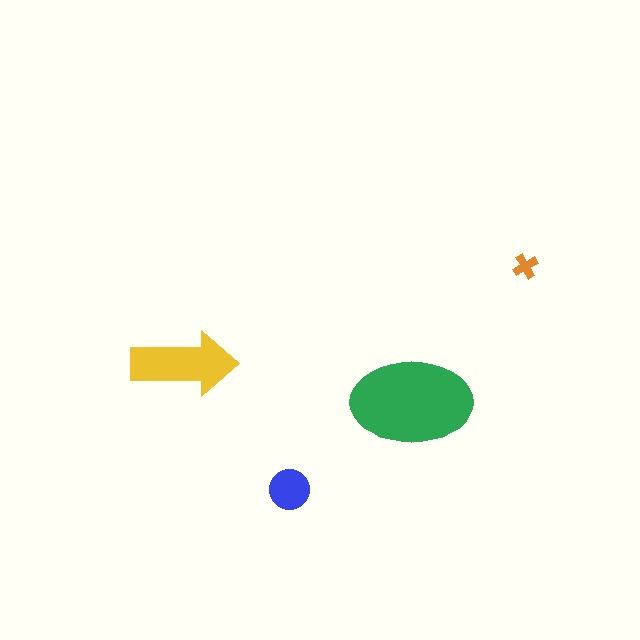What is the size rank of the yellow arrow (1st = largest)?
2nd.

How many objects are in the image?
There are 4 objects in the image.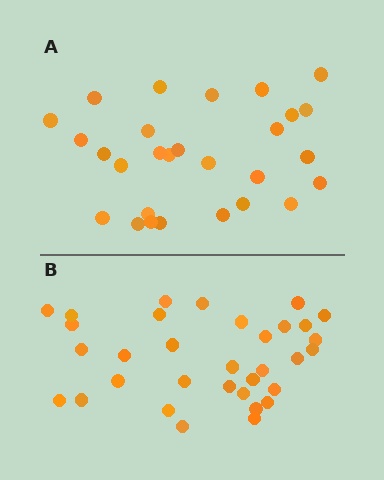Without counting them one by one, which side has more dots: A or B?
Region B (the bottom region) has more dots.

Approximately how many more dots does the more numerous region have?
Region B has about 5 more dots than region A.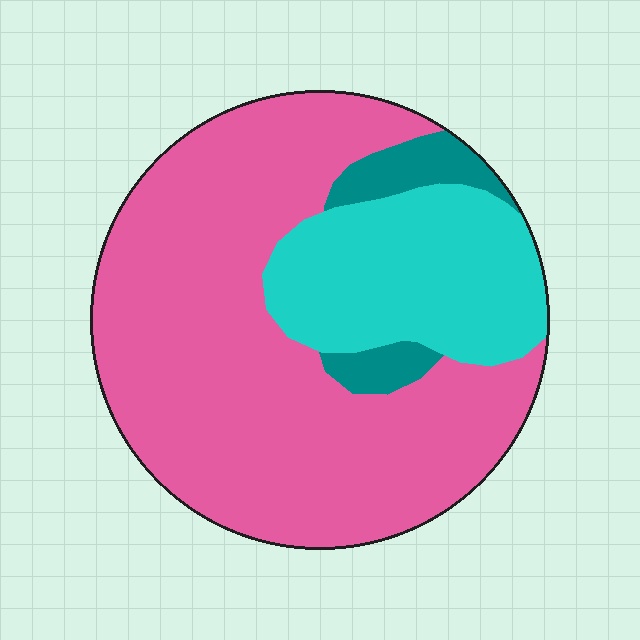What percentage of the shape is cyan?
Cyan covers about 25% of the shape.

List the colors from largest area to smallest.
From largest to smallest: pink, cyan, teal.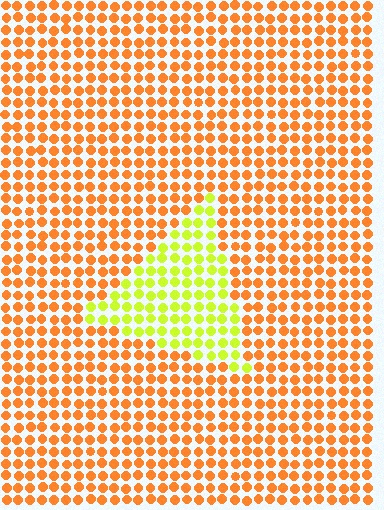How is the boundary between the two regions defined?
The boundary is defined purely by a slight shift in hue (about 50 degrees). Spacing, size, and orientation are identical on both sides.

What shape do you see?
I see a triangle.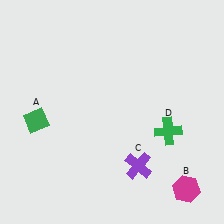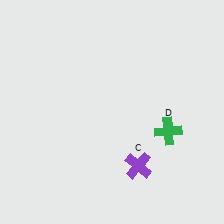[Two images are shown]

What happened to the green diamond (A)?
The green diamond (A) was removed in Image 2. It was in the bottom-left area of Image 1.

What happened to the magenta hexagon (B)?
The magenta hexagon (B) was removed in Image 2. It was in the bottom-right area of Image 1.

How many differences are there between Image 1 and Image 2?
There are 2 differences between the two images.